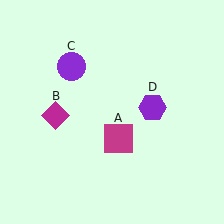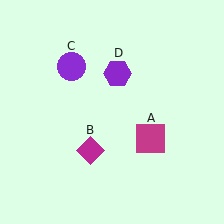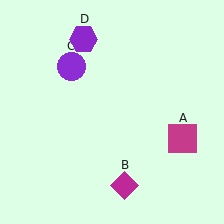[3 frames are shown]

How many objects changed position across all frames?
3 objects changed position: magenta square (object A), magenta diamond (object B), purple hexagon (object D).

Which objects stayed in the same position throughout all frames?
Purple circle (object C) remained stationary.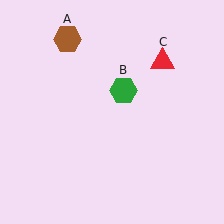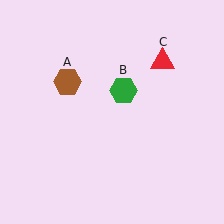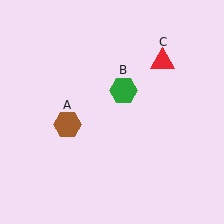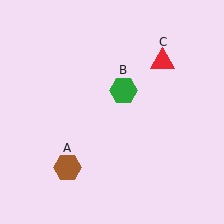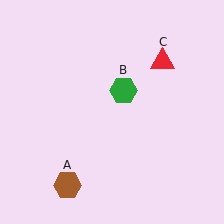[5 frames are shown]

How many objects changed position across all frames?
1 object changed position: brown hexagon (object A).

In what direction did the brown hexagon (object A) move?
The brown hexagon (object A) moved down.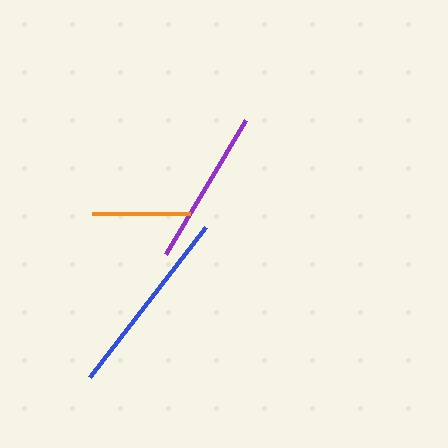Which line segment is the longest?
The blue line is the longest at approximately 189 pixels.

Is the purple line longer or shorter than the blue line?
The blue line is longer than the purple line.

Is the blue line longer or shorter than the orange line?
The blue line is longer than the orange line.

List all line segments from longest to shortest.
From longest to shortest: blue, purple, orange.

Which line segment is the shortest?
The orange line is the shortest at approximately 98 pixels.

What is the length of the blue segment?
The blue segment is approximately 189 pixels long.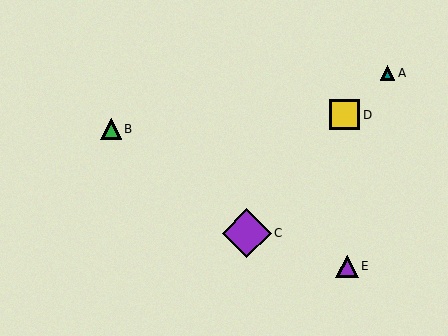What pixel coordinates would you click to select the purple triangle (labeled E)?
Click at (347, 266) to select the purple triangle E.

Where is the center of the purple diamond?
The center of the purple diamond is at (247, 233).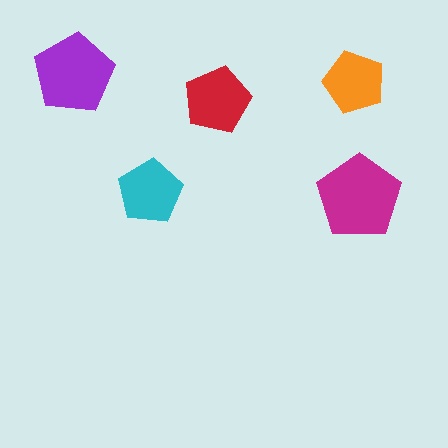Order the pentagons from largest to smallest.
the magenta one, the purple one, the red one, the cyan one, the orange one.